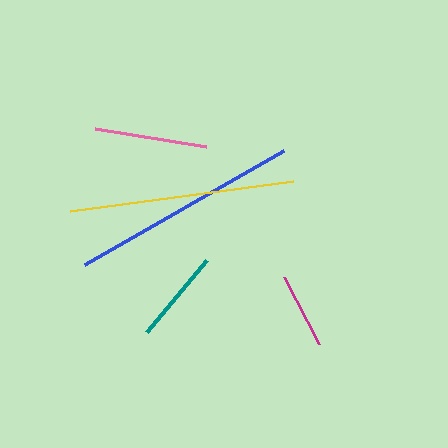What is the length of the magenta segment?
The magenta segment is approximately 76 pixels long.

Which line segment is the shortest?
The magenta line is the shortest at approximately 76 pixels.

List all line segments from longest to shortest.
From longest to shortest: blue, yellow, pink, teal, magenta.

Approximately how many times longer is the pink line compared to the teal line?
The pink line is approximately 1.2 times the length of the teal line.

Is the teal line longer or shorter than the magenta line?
The teal line is longer than the magenta line.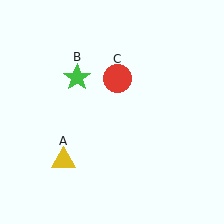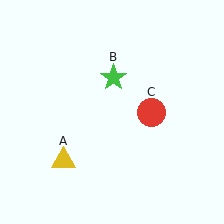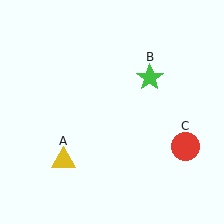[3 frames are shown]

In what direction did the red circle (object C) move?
The red circle (object C) moved down and to the right.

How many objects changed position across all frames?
2 objects changed position: green star (object B), red circle (object C).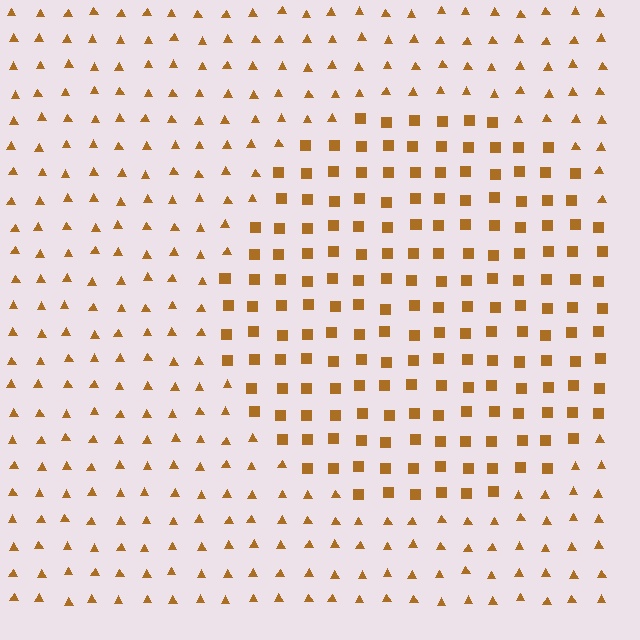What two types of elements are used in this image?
The image uses squares inside the circle region and triangles outside it.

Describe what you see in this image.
The image is filled with small brown elements arranged in a uniform grid. A circle-shaped region contains squares, while the surrounding area contains triangles. The boundary is defined purely by the change in element shape.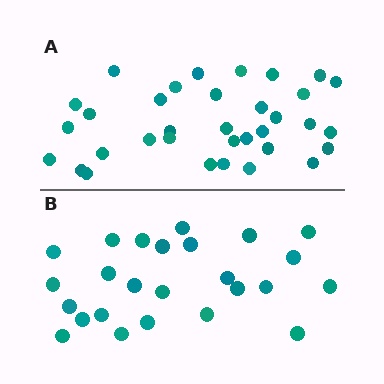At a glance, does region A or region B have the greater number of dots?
Region A (the top region) has more dots.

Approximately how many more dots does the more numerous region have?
Region A has roughly 8 or so more dots than region B.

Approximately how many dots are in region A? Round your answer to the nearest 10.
About 30 dots. (The exact count is 34, which rounds to 30.)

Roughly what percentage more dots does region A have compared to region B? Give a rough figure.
About 35% more.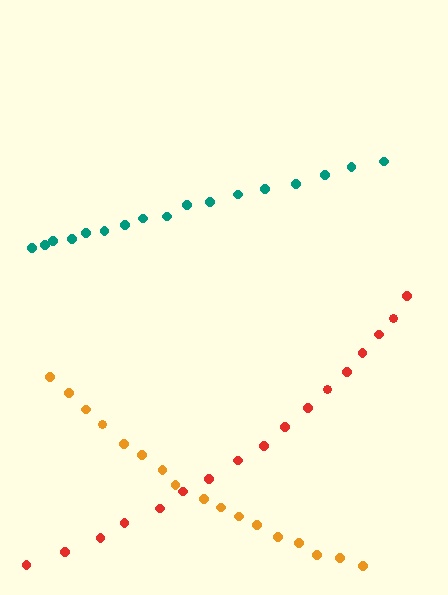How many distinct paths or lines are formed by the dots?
There are 3 distinct paths.